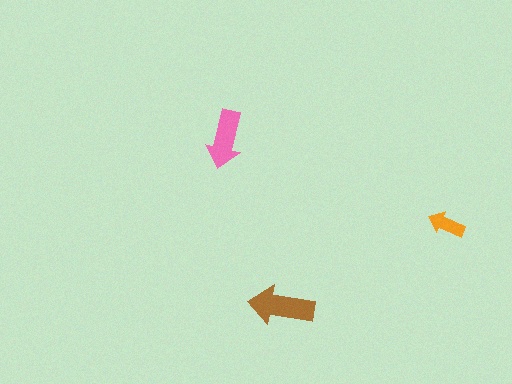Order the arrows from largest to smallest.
the brown one, the pink one, the orange one.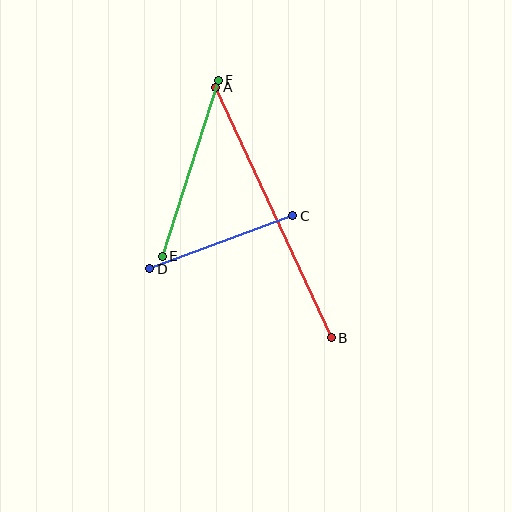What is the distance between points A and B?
The distance is approximately 276 pixels.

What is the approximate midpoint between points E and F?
The midpoint is at approximately (190, 168) pixels.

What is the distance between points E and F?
The distance is approximately 185 pixels.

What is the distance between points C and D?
The distance is approximately 153 pixels.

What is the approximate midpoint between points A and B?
The midpoint is at approximately (274, 213) pixels.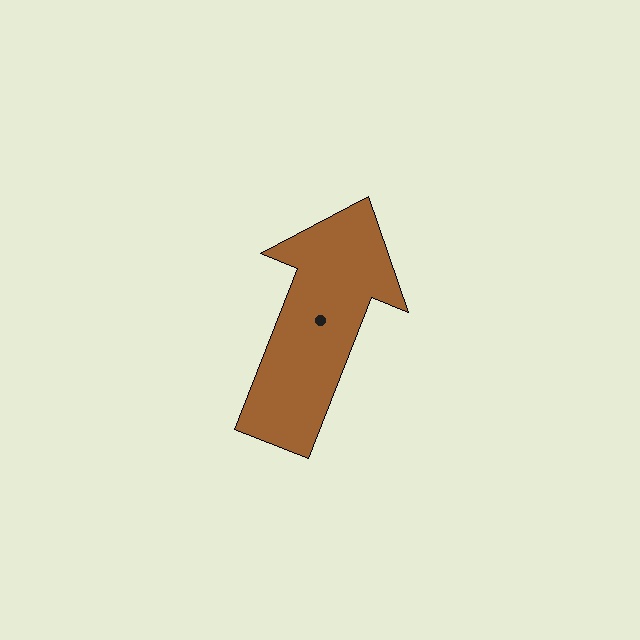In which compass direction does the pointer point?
North.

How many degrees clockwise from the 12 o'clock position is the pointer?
Approximately 21 degrees.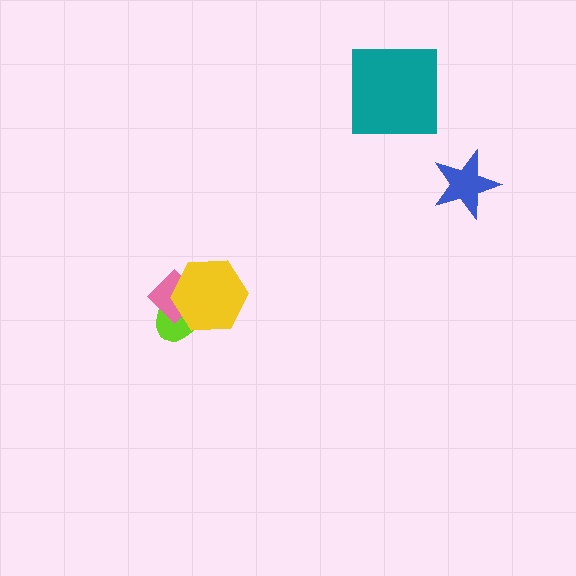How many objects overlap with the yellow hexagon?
2 objects overlap with the yellow hexagon.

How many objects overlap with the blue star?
0 objects overlap with the blue star.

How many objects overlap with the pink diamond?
2 objects overlap with the pink diamond.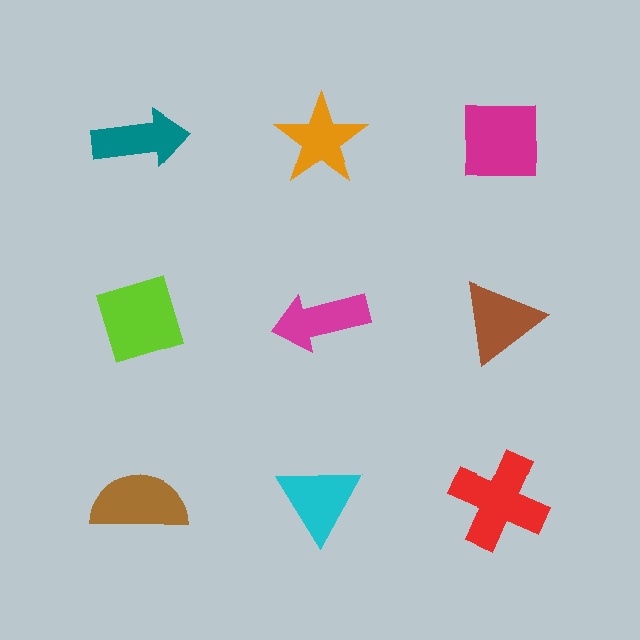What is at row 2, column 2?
A magenta arrow.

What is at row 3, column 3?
A red cross.